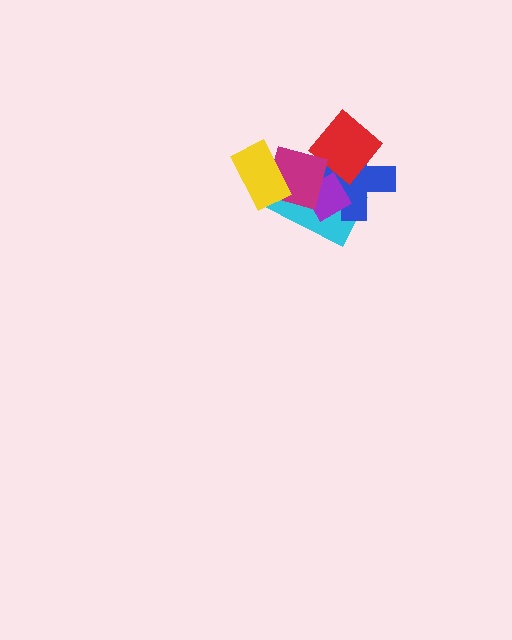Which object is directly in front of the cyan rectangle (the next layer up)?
The blue cross is directly in front of the cyan rectangle.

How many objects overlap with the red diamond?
3 objects overlap with the red diamond.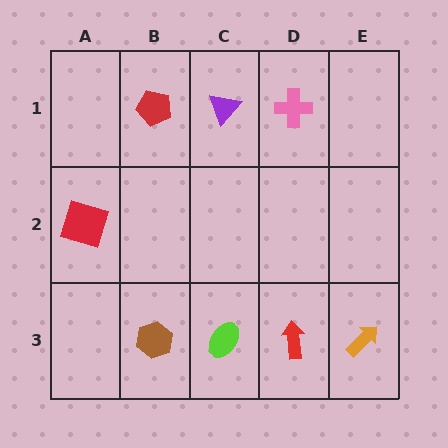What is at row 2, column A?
A red square.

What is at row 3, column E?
An orange arrow.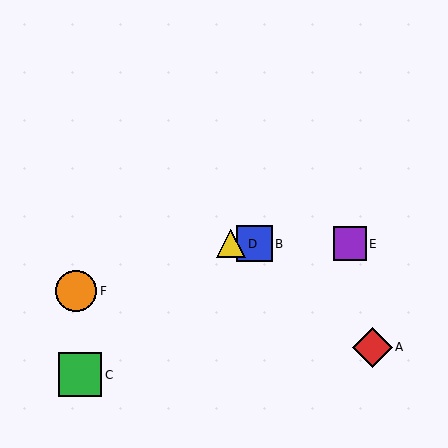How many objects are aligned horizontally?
3 objects (B, D, E) are aligned horizontally.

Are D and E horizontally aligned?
Yes, both are at y≈244.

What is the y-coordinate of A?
Object A is at y≈347.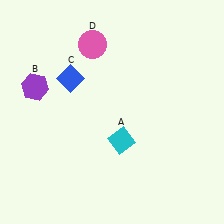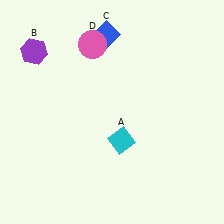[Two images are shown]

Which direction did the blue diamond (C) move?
The blue diamond (C) moved up.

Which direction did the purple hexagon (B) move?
The purple hexagon (B) moved up.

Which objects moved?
The objects that moved are: the purple hexagon (B), the blue diamond (C).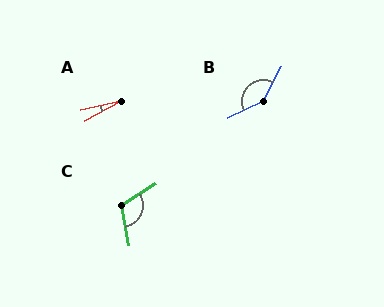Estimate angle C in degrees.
Approximately 111 degrees.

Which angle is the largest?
B, at approximately 143 degrees.